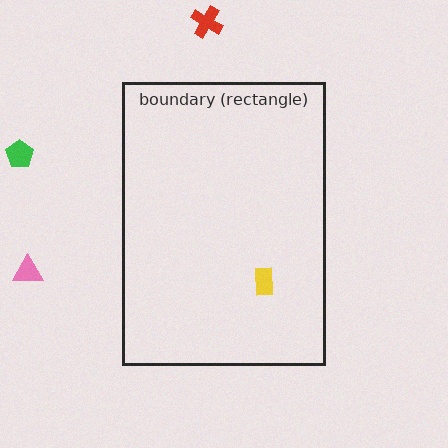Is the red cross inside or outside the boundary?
Outside.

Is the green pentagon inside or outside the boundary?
Outside.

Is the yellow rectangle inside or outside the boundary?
Inside.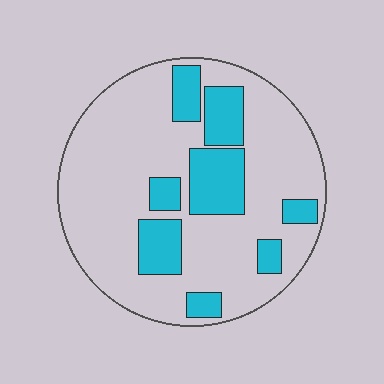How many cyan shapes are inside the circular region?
8.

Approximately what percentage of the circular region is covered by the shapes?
Approximately 25%.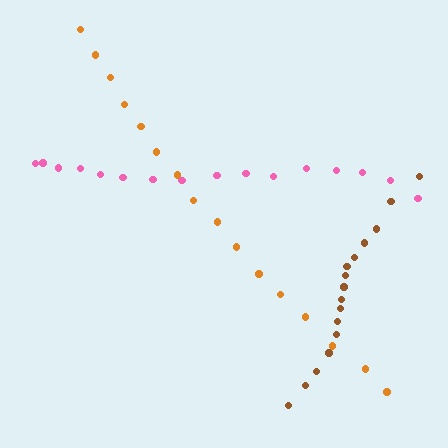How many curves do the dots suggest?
There are 3 distinct paths.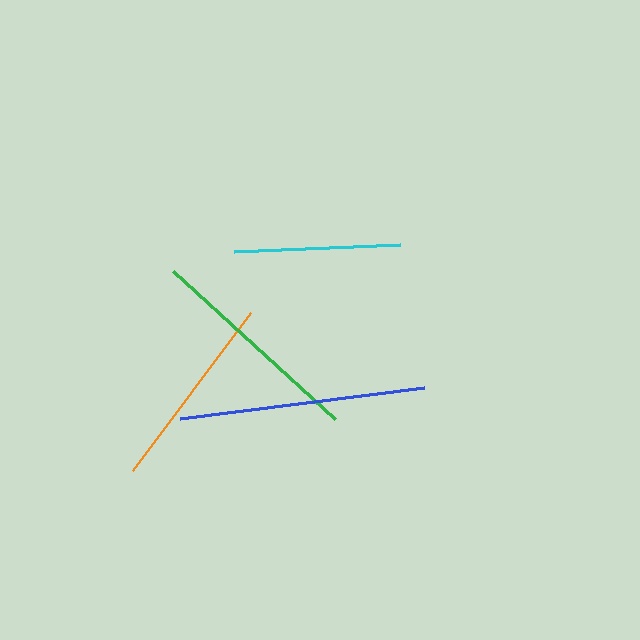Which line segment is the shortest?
The cyan line is the shortest at approximately 166 pixels.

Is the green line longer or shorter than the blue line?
The blue line is longer than the green line.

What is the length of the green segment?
The green segment is approximately 220 pixels long.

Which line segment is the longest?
The blue line is the longest at approximately 246 pixels.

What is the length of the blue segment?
The blue segment is approximately 246 pixels long.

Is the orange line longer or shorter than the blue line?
The blue line is longer than the orange line.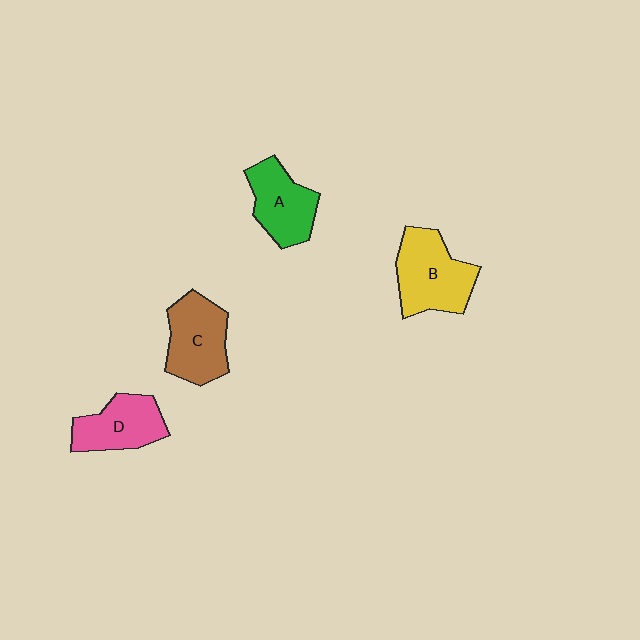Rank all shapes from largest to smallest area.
From largest to smallest: B (yellow), C (brown), A (green), D (pink).